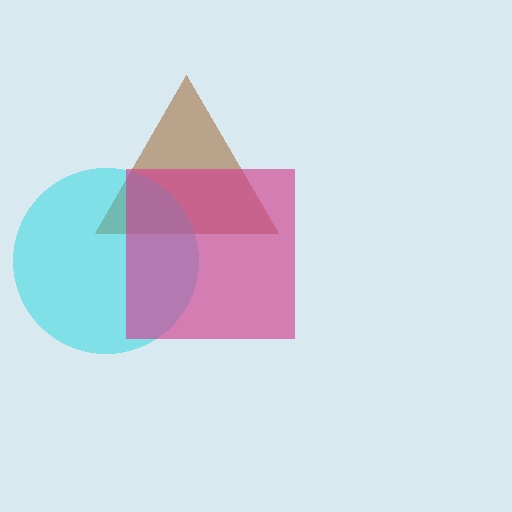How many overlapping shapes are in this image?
There are 3 overlapping shapes in the image.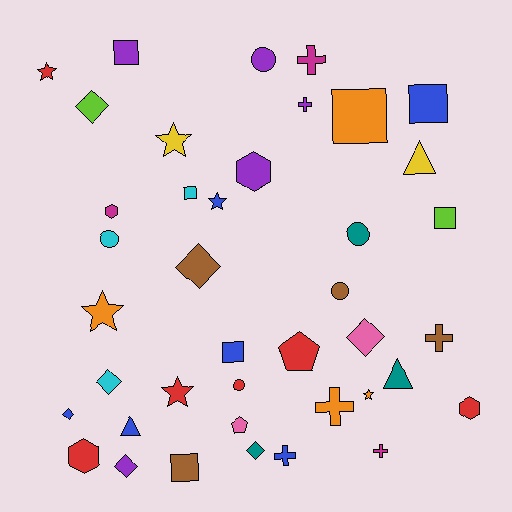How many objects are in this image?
There are 40 objects.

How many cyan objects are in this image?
There are 3 cyan objects.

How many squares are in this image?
There are 7 squares.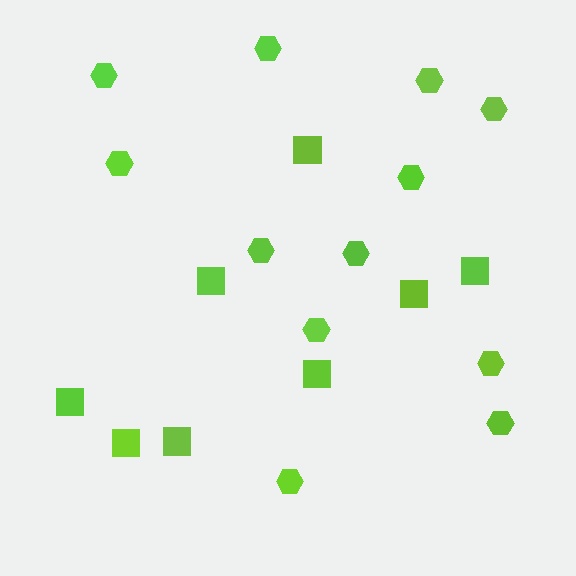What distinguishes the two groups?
There are 2 groups: one group of hexagons (12) and one group of squares (8).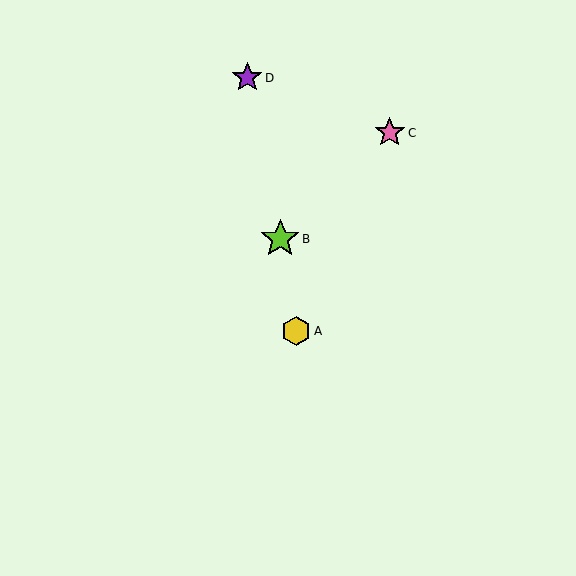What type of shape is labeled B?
Shape B is a lime star.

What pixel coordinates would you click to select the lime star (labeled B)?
Click at (280, 239) to select the lime star B.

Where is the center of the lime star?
The center of the lime star is at (280, 239).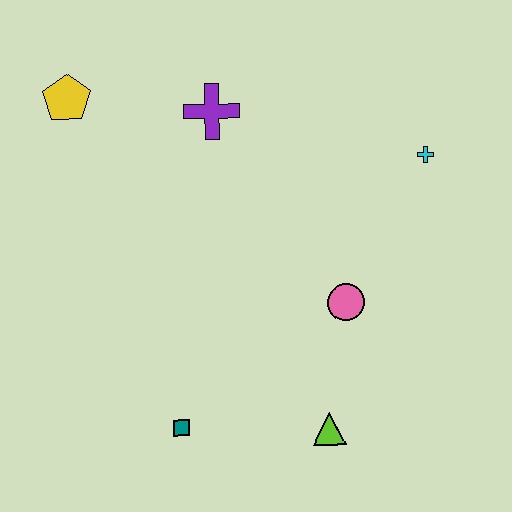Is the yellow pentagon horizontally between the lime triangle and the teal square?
No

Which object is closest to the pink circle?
The lime triangle is closest to the pink circle.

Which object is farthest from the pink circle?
The yellow pentagon is farthest from the pink circle.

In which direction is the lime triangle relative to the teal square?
The lime triangle is to the right of the teal square.